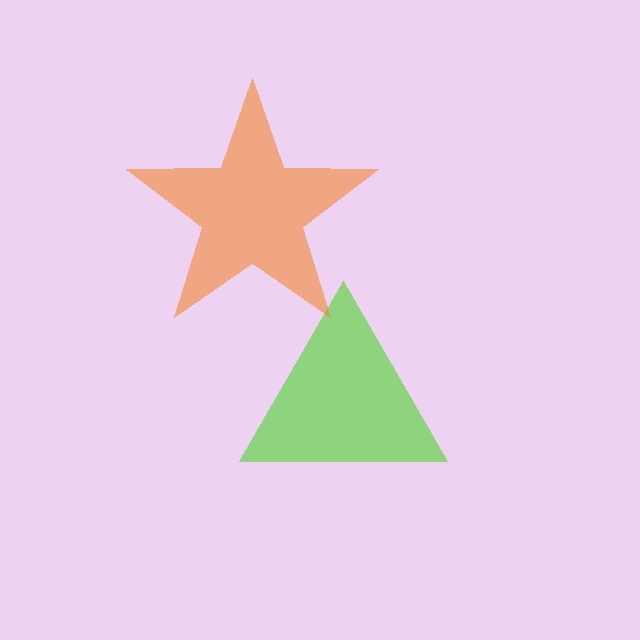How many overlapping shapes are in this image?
There are 2 overlapping shapes in the image.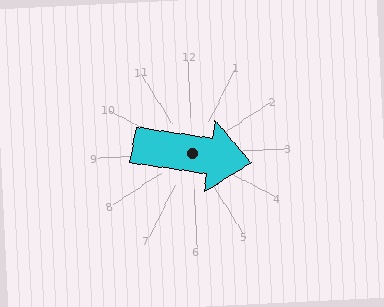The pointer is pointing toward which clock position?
Roughly 3 o'clock.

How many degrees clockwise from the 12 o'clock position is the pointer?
Approximately 101 degrees.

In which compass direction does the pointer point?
East.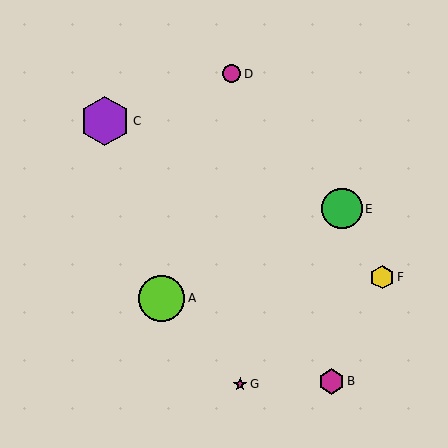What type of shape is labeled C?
Shape C is a purple hexagon.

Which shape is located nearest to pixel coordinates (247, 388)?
The magenta star (labeled G) at (240, 384) is nearest to that location.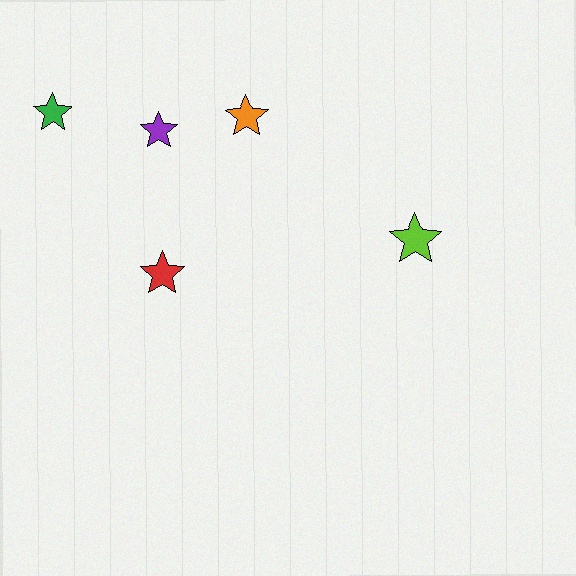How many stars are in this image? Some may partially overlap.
There are 5 stars.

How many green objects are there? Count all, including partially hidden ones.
There is 1 green object.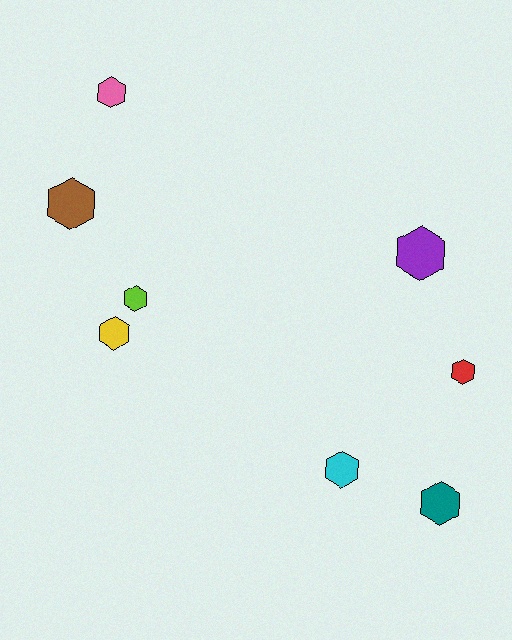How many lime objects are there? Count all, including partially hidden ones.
There is 1 lime object.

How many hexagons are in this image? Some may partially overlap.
There are 8 hexagons.